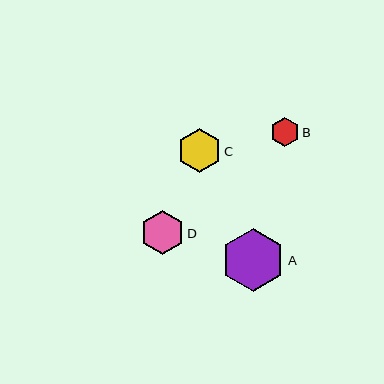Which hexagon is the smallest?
Hexagon B is the smallest with a size of approximately 29 pixels.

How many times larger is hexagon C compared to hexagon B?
Hexagon C is approximately 1.5 times the size of hexagon B.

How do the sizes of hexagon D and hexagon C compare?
Hexagon D and hexagon C are approximately the same size.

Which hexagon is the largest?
Hexagon A is the largest with a size of approximately 63 pixels.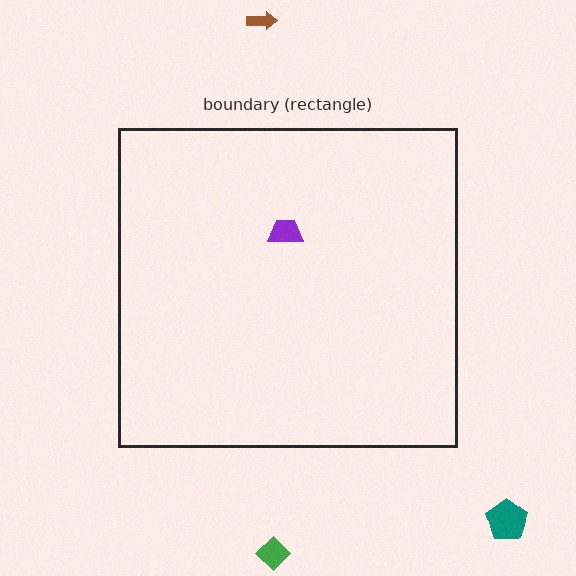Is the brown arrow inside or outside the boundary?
Outside.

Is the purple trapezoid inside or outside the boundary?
Inside.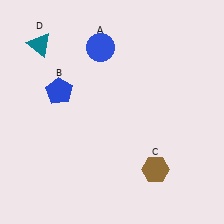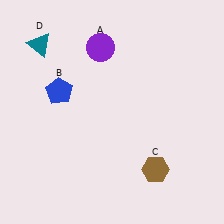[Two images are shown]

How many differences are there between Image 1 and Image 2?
There is 1 difference between the two images.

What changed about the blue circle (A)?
In Image 1, A is blue. In Image 2, it changed to purple.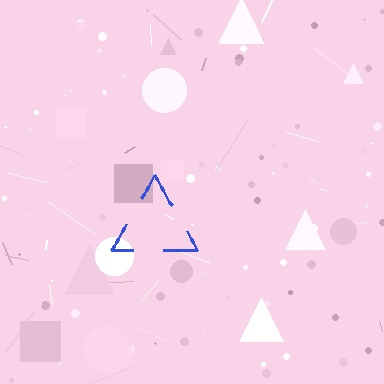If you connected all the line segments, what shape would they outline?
They would outline a triangle.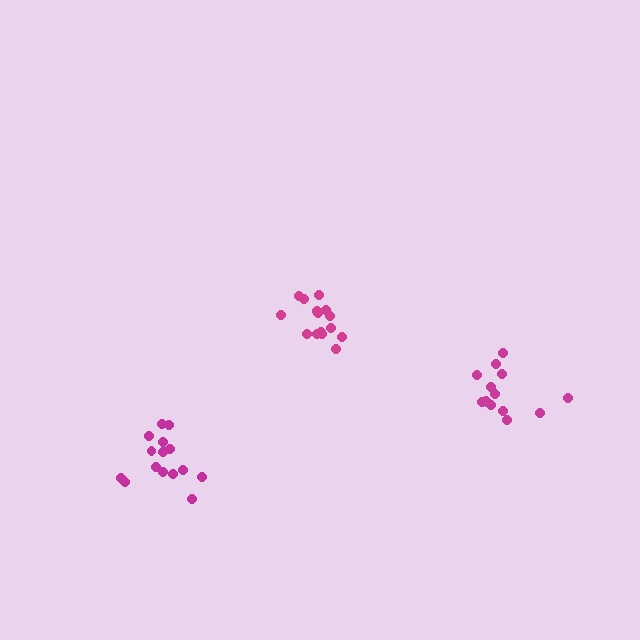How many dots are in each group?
Group 1: 15 dots, Group 2: 14 dots, Group 3: 15 dots (44 total).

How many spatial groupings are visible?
There are 3 spatial groupings.